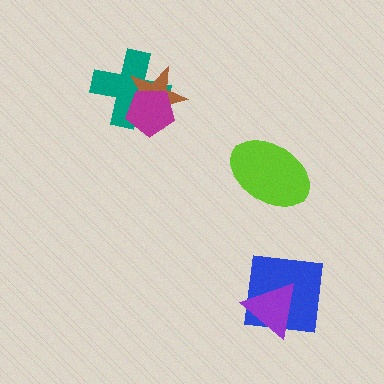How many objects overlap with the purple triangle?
1 object overlaps with the purple triangle.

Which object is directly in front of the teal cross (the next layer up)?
The brown star is directly in front of the teal cross.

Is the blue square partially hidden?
Yes, it is partially covered by another shape.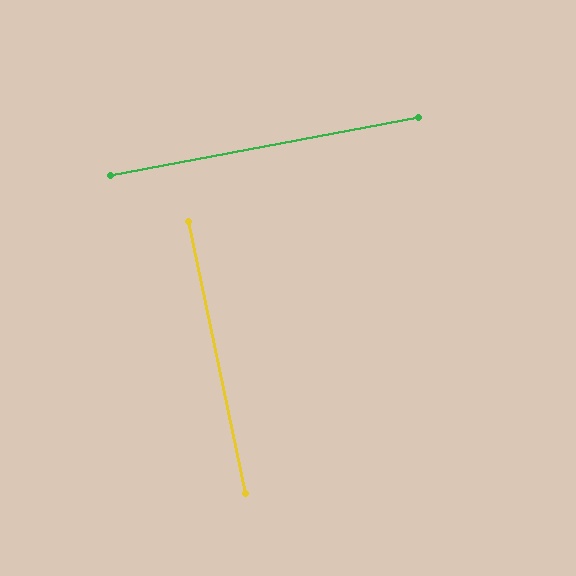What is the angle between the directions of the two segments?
Approximately 89 degrees.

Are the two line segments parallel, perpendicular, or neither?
Perpendicular — they meet at approximately 89°.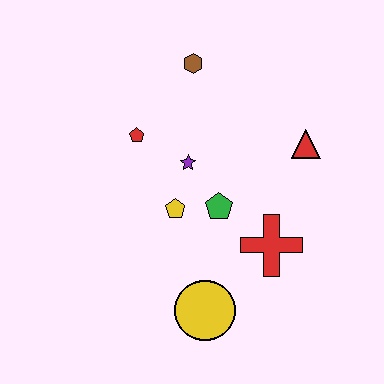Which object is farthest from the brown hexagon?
The yellow circle is farthest from the brown hexagon.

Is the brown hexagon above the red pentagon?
Yes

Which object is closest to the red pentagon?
The purple star is closest to the red pentagon.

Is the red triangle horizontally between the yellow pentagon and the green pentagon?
No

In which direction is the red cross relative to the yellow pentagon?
The red cross is to the right of the yellow pentagon.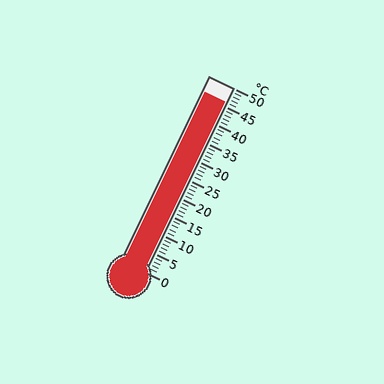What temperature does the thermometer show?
The thermometer shows approximately 46°C.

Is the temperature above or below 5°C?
The temperature is above 5°C.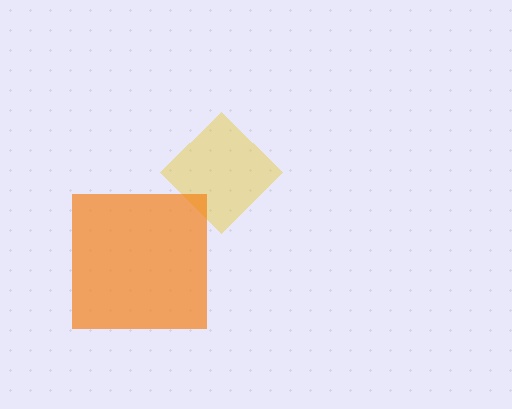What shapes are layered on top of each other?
The layered shapes are: a yellow diamond, an orange square.